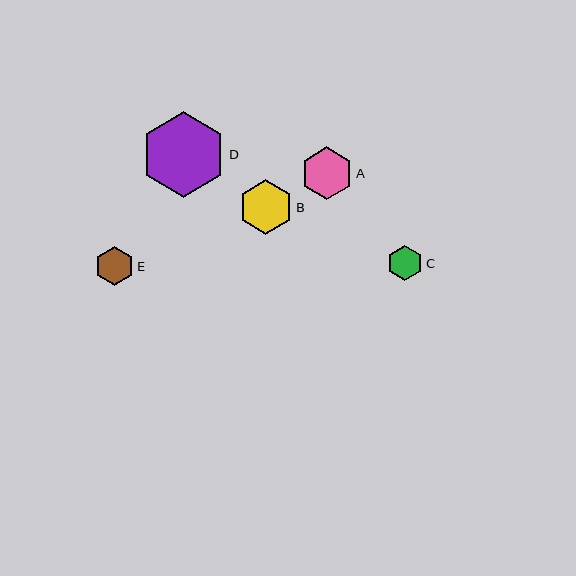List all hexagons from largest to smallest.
From largest to smallest: D, B, A, E, C.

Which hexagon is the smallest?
Hexagon C is the smallest with a size of approximately 35 pixels.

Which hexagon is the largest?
Hexagon D is the largest with a size of approximately 85 pixels.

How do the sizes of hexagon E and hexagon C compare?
Hexagon E and hexagon C are approximately the same size.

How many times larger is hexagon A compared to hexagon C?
Hexagon A is approximately 1.5 times the size of hexagon C.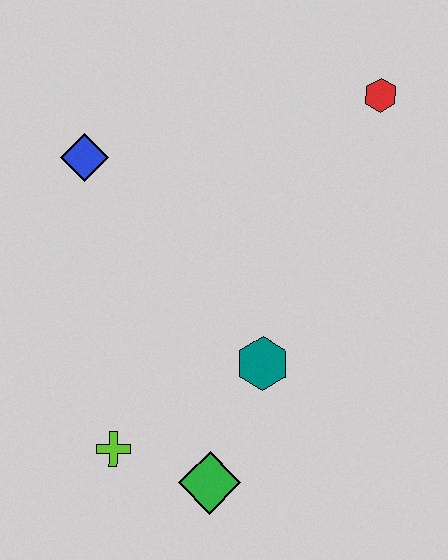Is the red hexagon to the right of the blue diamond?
Yes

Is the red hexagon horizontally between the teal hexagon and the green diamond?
No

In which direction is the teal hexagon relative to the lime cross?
The teal hexagon is to the right of the lime cross.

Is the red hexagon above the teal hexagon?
Yes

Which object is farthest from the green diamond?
The red hexagon is farthest from the green diamond.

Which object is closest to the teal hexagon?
The green diamond is closest to the teal hexagon.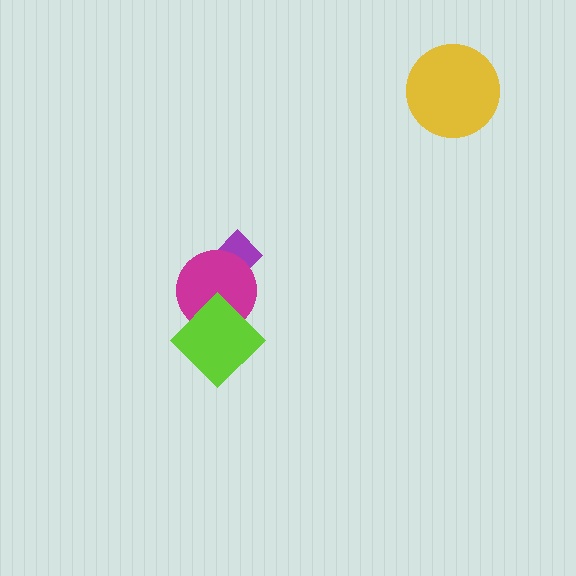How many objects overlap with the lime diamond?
1 object overlaps with the lime diamond.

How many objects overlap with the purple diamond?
1 object overlaps with the purple diamond.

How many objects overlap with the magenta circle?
2 objects overlap with the magenta circle.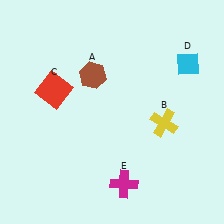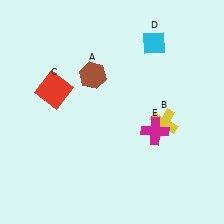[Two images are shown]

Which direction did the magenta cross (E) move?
The magenta cross (E) moved up.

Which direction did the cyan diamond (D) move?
The cyan diamond (D) moved left.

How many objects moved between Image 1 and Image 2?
2 objects moved between the two images.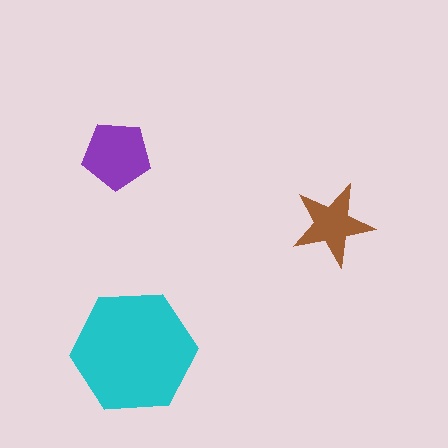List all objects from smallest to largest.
The brown star, the purple pentagon, the cyan hexagon.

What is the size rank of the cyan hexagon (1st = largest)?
1st.